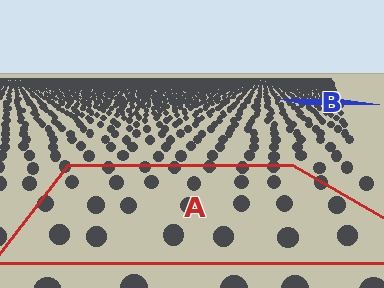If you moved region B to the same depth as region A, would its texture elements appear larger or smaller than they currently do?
They would appear larger. At a closer depth, the same texture elements are projected at a bigger on-screen size.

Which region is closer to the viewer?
Region A is closer. The texture elements there are larger and more spread out.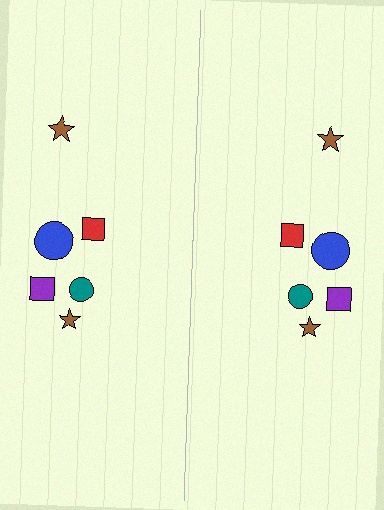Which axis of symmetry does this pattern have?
The pattern has a vertical axis of symmetry running through the center of the image.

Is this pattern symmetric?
Yes, this pattern has bilateral (reflection) symmetry.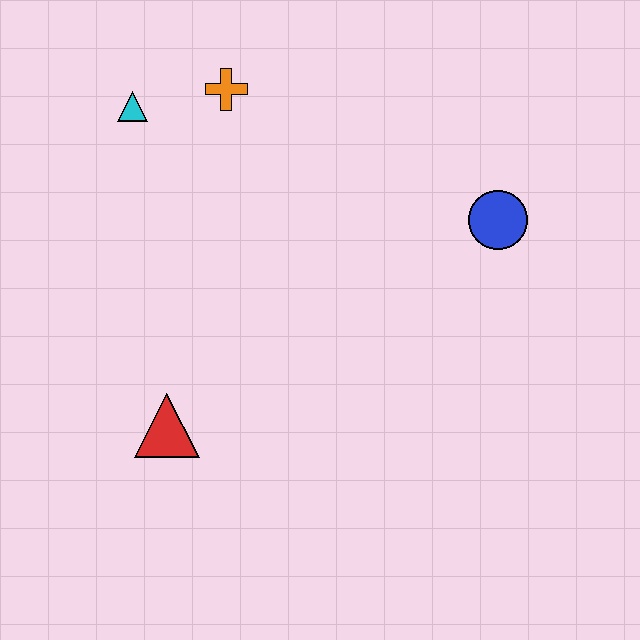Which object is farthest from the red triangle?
The blue circle is farthest from the red triangle.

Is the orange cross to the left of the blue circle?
Yes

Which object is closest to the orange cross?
The cyan triangle is closest to the orange cross.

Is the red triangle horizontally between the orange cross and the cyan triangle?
Yes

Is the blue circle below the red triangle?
No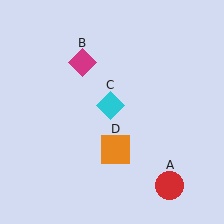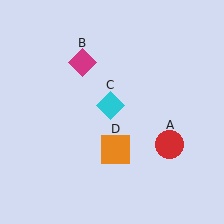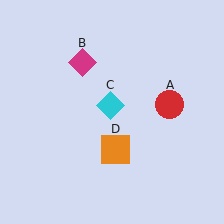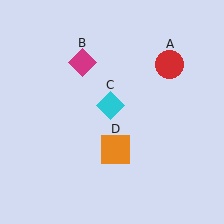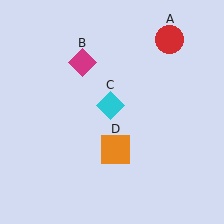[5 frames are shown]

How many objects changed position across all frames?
1 object changed position: red circle (object A).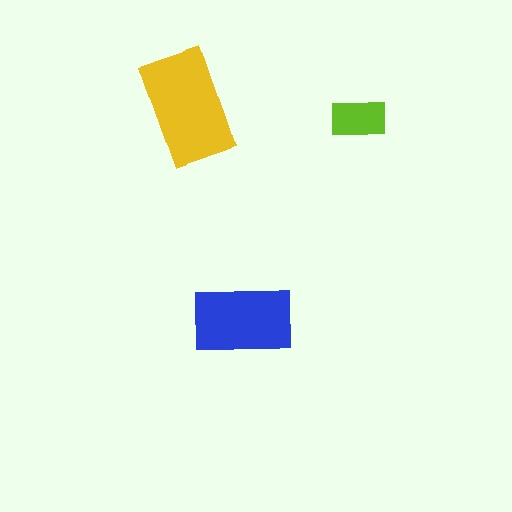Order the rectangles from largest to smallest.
the yellow one, the blue one, the lime one.